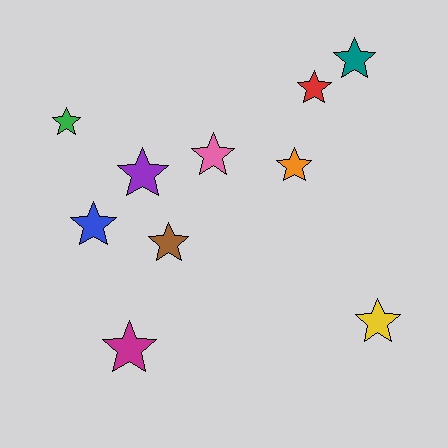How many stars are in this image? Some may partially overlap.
There are 10 stars.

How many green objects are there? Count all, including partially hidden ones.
There is 1 green object.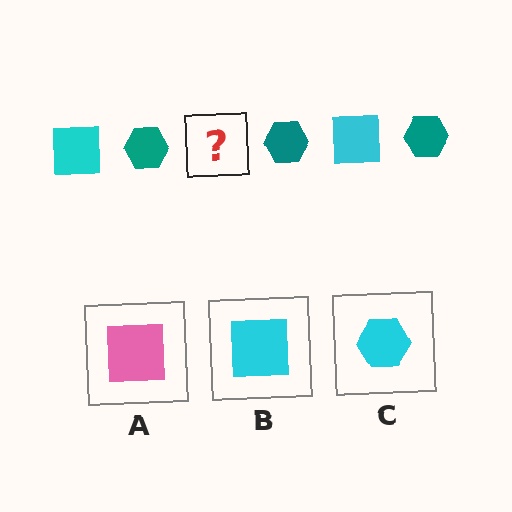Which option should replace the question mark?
Option B.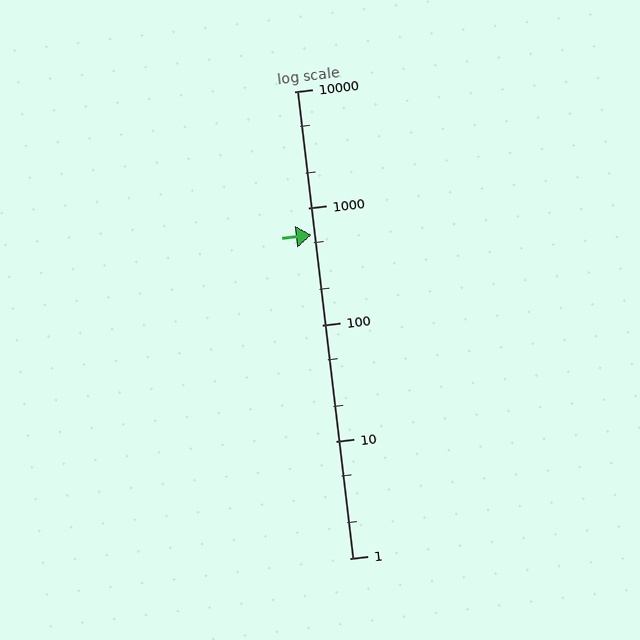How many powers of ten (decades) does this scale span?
The scale spans 4 decades, from 1 to 10000.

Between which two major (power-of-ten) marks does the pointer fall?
The pointer is between 100 and 1000.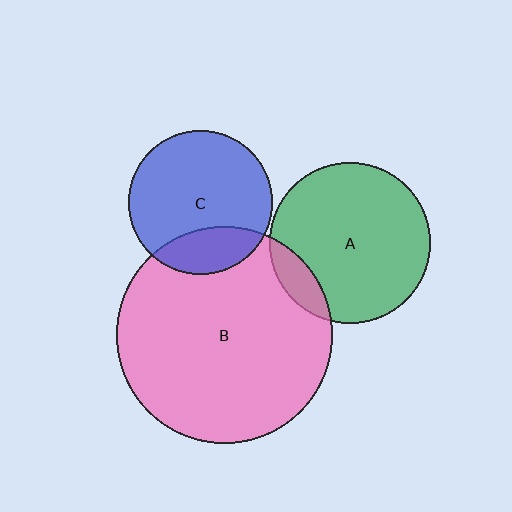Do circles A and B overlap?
Yes.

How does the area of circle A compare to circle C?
Approximately 1.3 times.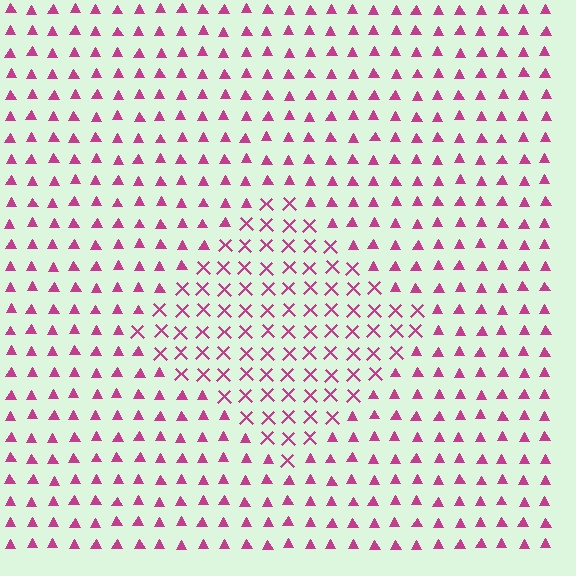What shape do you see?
I see a diamond.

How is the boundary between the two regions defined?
The boundary is defined by a change in element shape: X marks inside vs. triangles outside. All elements share the same color and spacing.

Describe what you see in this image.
The image is filled with small magenta elements arranged in a uniform grid. A diamond-shaped region contains X marks, while the surrounding area contains triangles. The boundary is defined purely by the change in element shape.